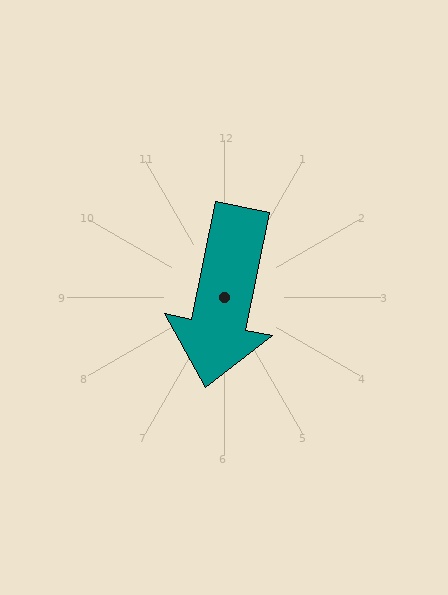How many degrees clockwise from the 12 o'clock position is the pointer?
Approximately 191 degrees.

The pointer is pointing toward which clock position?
Roughly 6 o'clock.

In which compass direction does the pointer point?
South.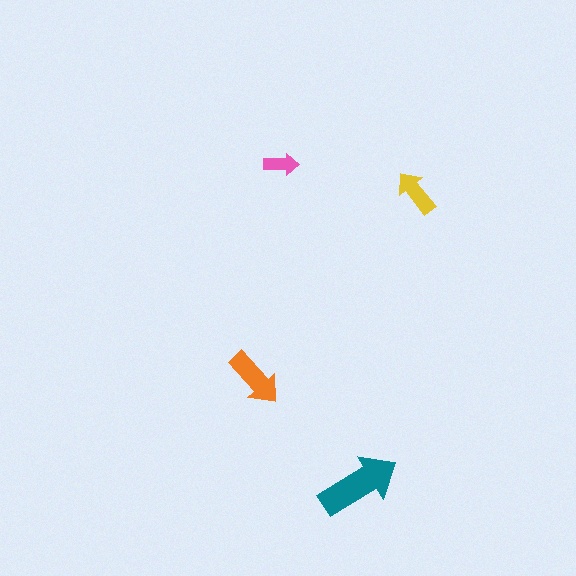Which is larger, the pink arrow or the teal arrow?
The teal one.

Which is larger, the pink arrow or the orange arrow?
The orange one.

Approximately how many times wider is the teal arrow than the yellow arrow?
About 2 times wider.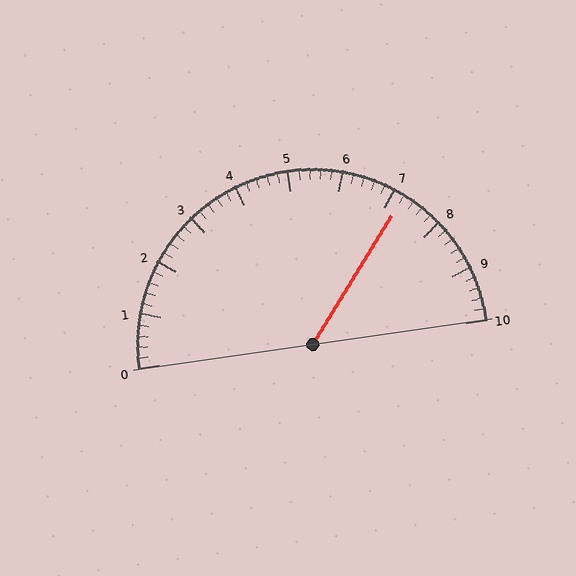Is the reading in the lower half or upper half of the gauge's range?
The reading is in the upper half of the range (0 to 10).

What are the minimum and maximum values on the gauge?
The gauge ranges from 0 to 10.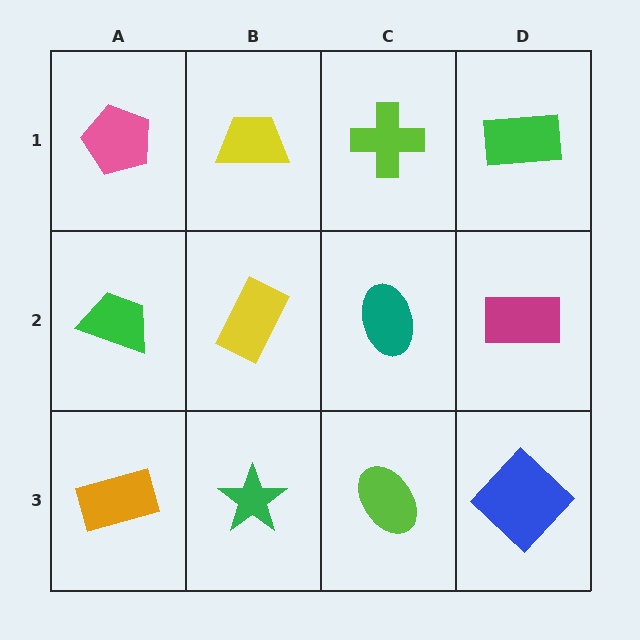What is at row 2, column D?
A magenta rectangle.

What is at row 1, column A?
A pink pentagon.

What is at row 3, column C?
A lime ellipse.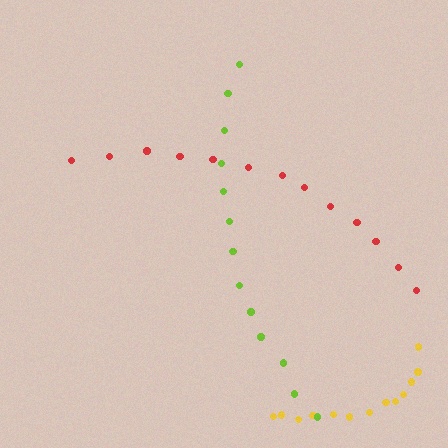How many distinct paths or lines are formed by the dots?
There are 3 distinct paths.